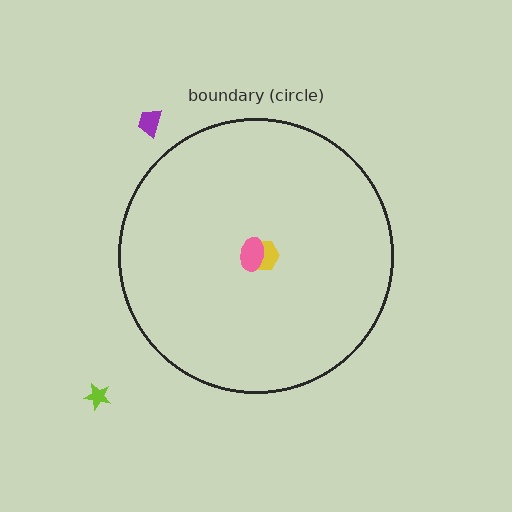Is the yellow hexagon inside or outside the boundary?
Inside.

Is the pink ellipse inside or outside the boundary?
Inside.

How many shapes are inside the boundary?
2 inside, 2 outside.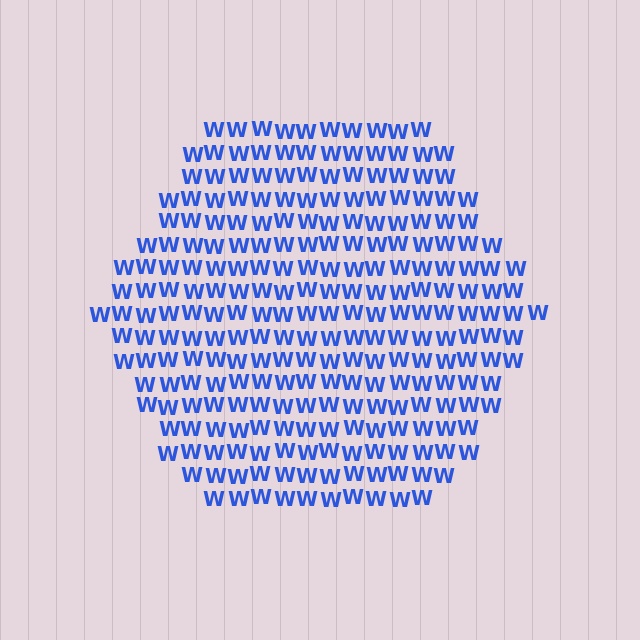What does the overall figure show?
The overall figure shows a hexagon.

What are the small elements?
The small elements are letter W's.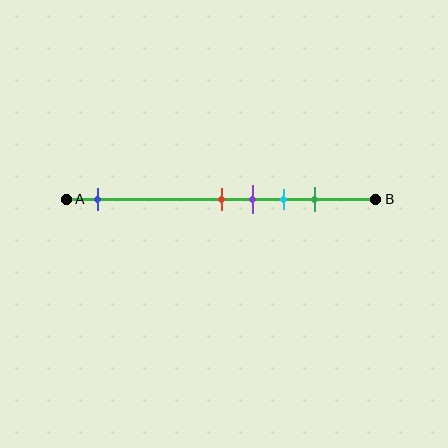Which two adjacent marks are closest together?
The red and purple marks are the closest adjacent pair.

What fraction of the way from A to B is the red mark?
The red mark is approximately 50% (0.5) of the way from A to B.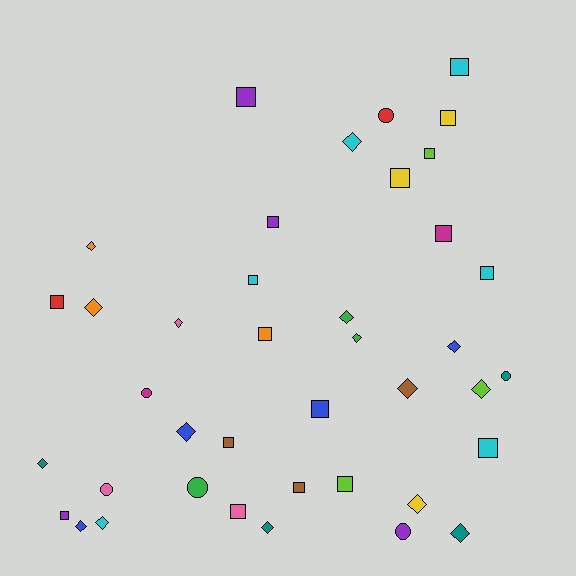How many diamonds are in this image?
There are 16 diamonds.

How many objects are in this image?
There are 40 objects.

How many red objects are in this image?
There are 2 red objects.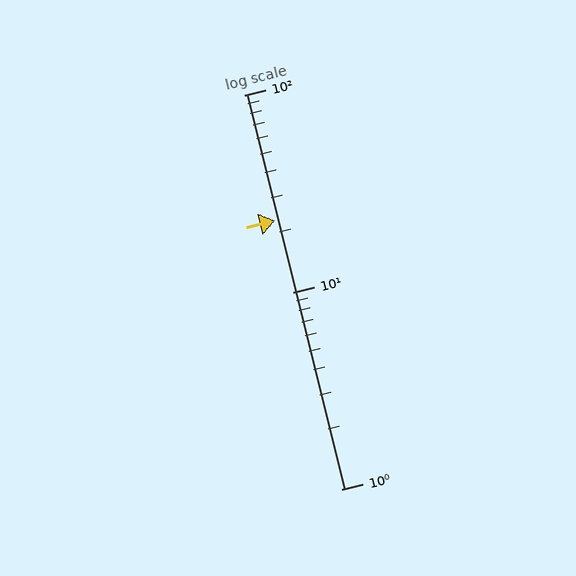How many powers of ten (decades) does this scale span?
The scale spans 2 decades, from 1 to 100.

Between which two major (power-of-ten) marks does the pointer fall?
The pointer is between 10 and 100.